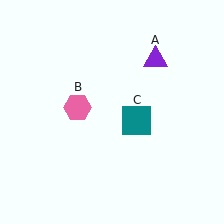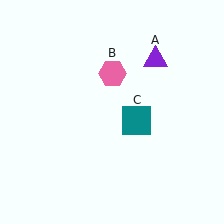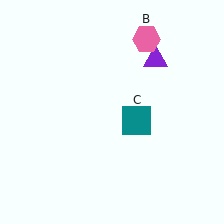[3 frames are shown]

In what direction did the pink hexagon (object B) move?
The pink hexagon (object B) moved up and to the right.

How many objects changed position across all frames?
1 object changed position: pink hexagon (object B).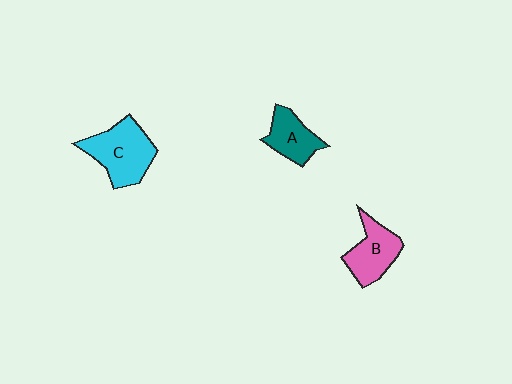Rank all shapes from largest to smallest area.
From largest to smallest: C (cyan), B (pink), A (teal).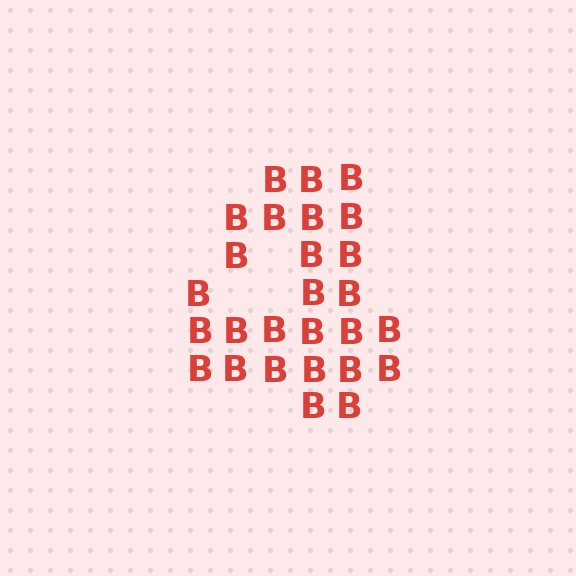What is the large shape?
The large shape is the digit 4.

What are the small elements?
The small elements are letter B's.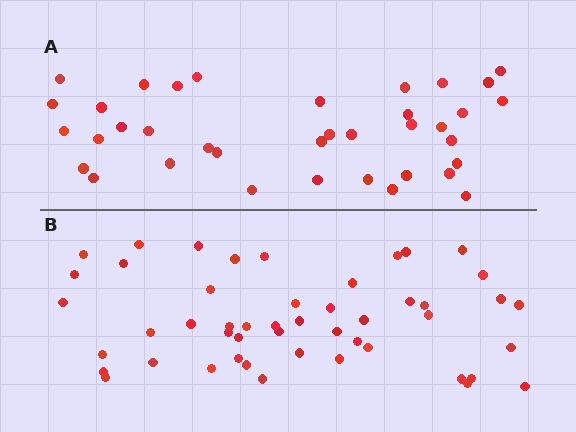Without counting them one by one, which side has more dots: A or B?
Region B (the bottom region) has more dots.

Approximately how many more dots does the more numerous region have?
Region B has roughly 12 or so more dots than region A.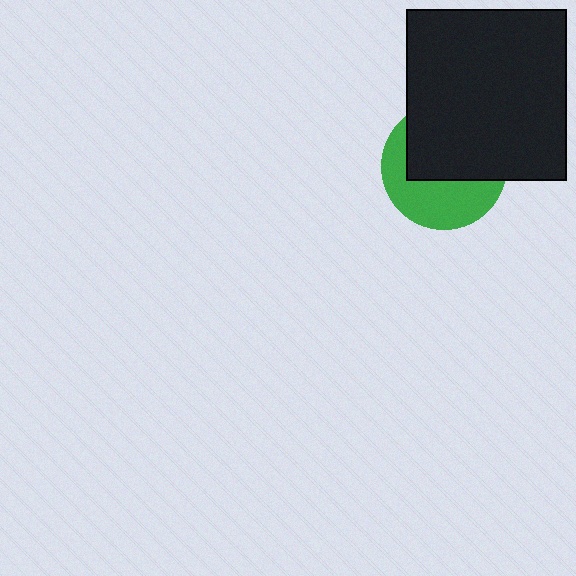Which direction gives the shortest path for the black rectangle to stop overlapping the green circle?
Moving up gives the shortest separation.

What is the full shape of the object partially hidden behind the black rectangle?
The partially hidden object is a green circle.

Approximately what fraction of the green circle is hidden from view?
Roughly 55% of the green circle is hidden behind the black rectangle.